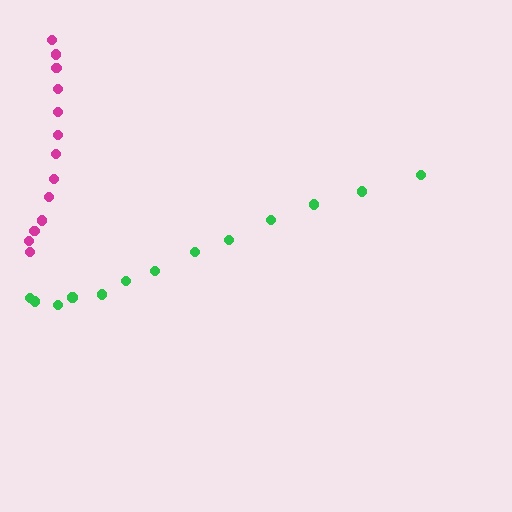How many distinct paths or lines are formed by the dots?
There are 2 distinct paths.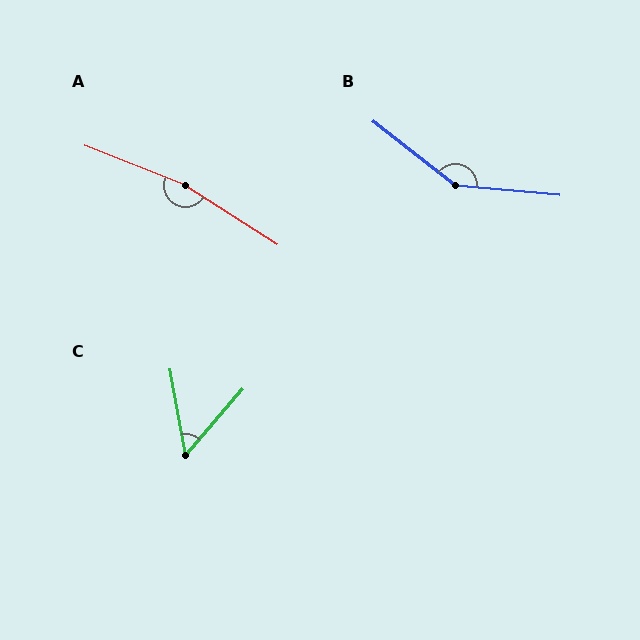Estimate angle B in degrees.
Approximately 147 degrees.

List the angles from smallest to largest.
C (51°), B (147°), A (169°).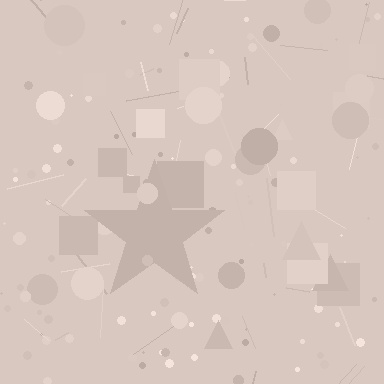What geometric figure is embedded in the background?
A star is embedded in the background.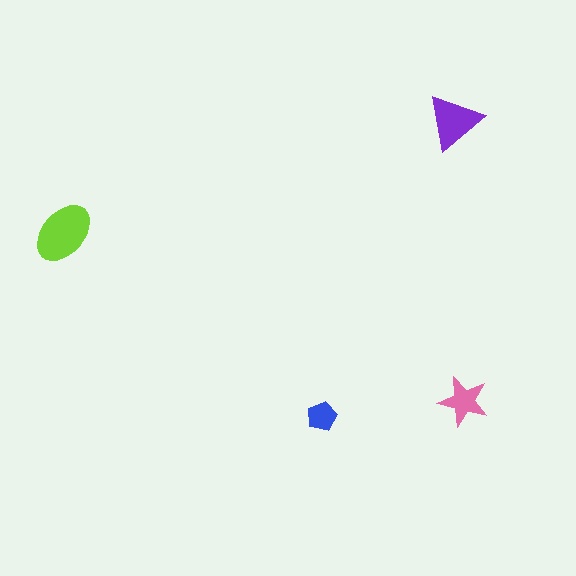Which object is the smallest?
The blue pentagon.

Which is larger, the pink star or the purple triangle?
The purple triangle.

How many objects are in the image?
There are 4 objects in the image.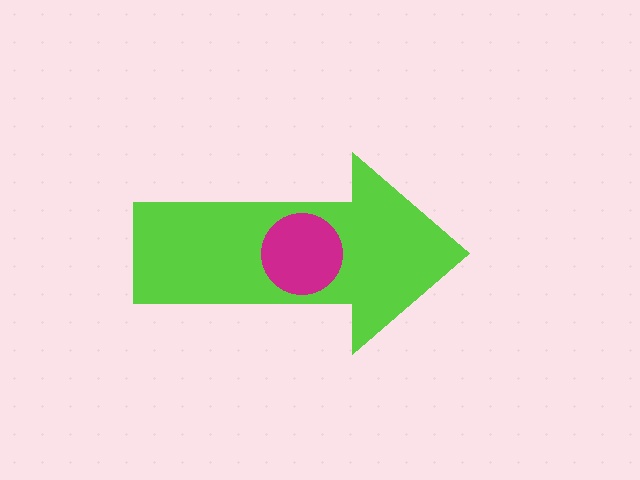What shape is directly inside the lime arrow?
The magenta circle.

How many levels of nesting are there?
2.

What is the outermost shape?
The lime arrow.